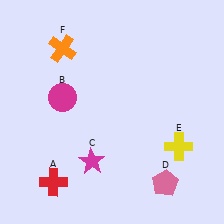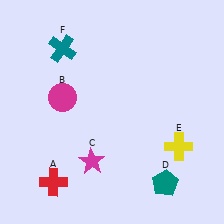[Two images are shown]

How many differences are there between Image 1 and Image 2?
There are 2 differences between the two images.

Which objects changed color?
D changed from pink to teal. F changed from orange to teal.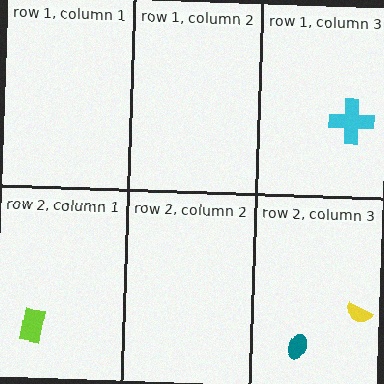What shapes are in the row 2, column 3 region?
The teal ellipse, the yellow semicircle.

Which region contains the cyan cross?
The row 1, column 3 region.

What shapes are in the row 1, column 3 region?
The cyan cross.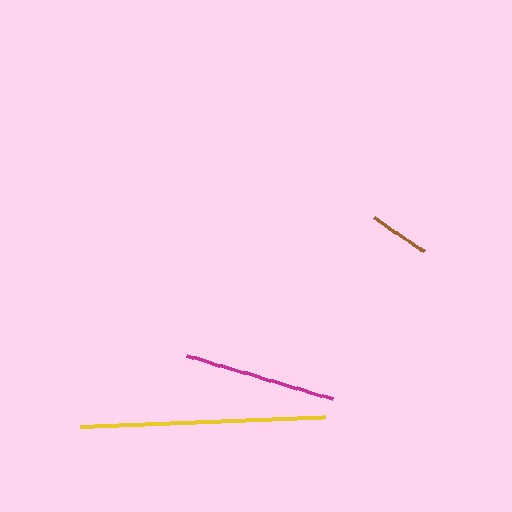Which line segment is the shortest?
The brown line is the shortest at approximately 60 pixels.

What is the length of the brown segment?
The brown segment is approximately 60 pixels long.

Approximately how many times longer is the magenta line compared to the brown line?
The magenta line is approximately 2.5 times the length of the brown line.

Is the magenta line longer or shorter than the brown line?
The magenta line is longer than the brown line.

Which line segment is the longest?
The yellow line is the longest at approximately 246 pixels.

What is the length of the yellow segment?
The yellow segment is approximately 246 pixels long.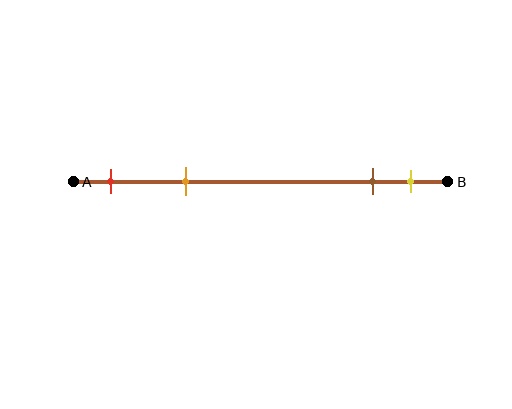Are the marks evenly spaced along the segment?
No, the marks are not evenly spaced.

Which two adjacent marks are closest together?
The brown and yellow marks are the closest adjacent pair.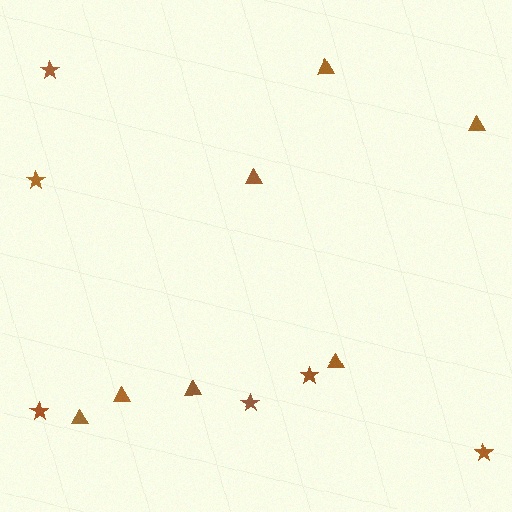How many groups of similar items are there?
There are 2 groups: one group of triangles (7) and one group of stars (6).